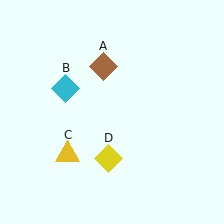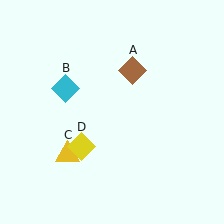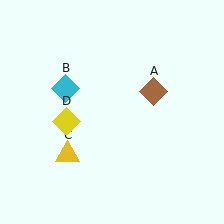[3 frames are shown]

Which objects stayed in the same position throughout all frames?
Cyan diamond (object B) and yellow triangle (object C) remained stationary.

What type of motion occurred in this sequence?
The brown diamond (object A), yellow diamond (object D) rotated clockwise around the center of the scene.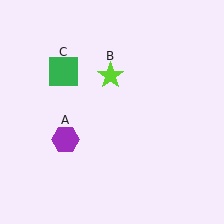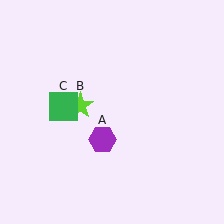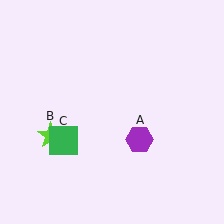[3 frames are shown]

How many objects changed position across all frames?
3 objects changed position: purple hexagon (object A), lime star (object B), green square (object C).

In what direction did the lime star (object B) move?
The lime star (object B) moved down and to the left.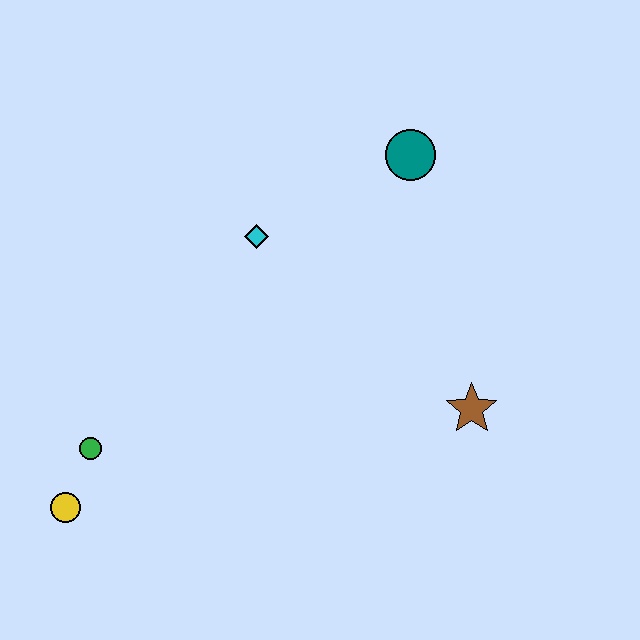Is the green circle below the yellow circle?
No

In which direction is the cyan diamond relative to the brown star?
The cyan diamond is to the left of the brown star.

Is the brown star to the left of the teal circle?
No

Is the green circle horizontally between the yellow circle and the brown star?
Yes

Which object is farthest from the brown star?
The yellow circle is farthest from the brown star.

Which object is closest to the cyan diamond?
The teal circle is closest to the cyan diamond.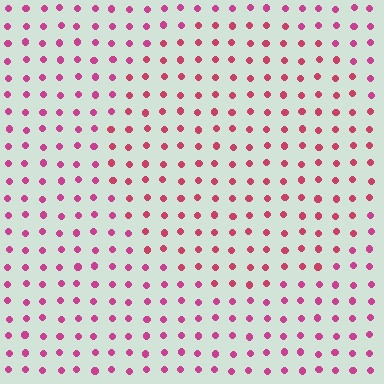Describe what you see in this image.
The image is filled with small magenta elements in a uniform arrangement. A circle-shaped region is visible where the elements are tinted to a slightly different hue, forming a subtle color boundary.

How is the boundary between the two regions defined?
The boundary is defined purely by a slight shift in hue (about 20 degrees). Spacing, size, and orientation are identical on both sides.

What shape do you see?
I see a circle.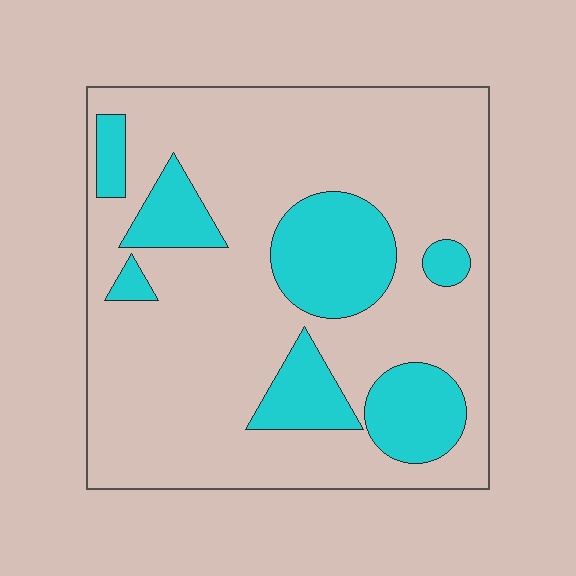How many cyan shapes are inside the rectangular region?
7.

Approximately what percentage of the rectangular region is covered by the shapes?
Approximately 25%.